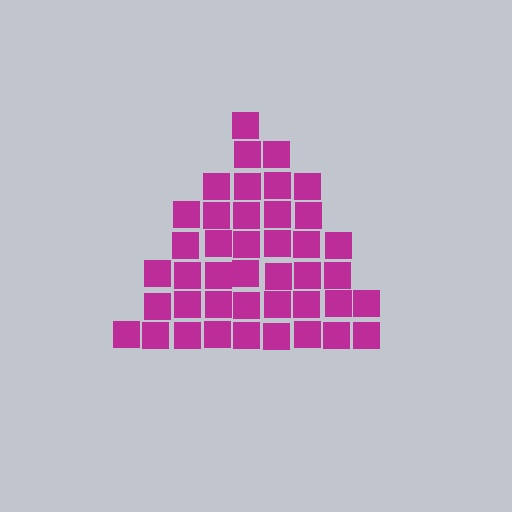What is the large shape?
The large shape is a triangle.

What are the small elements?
The small elements are squares.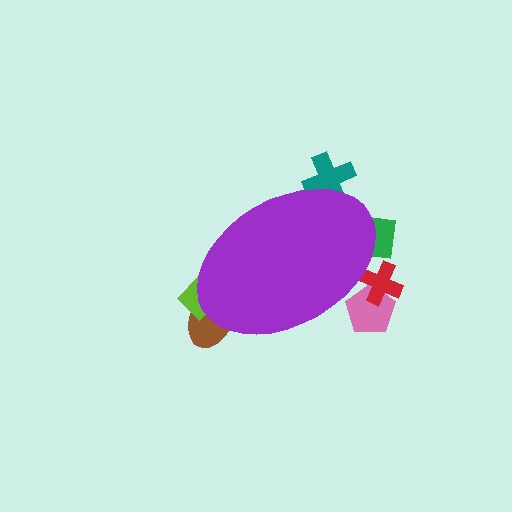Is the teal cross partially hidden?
Yes, the teal cross is partially hidden behind the purple ellipse.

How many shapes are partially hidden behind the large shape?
6 shapes are partially hidden.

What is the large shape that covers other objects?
A purple ellipse.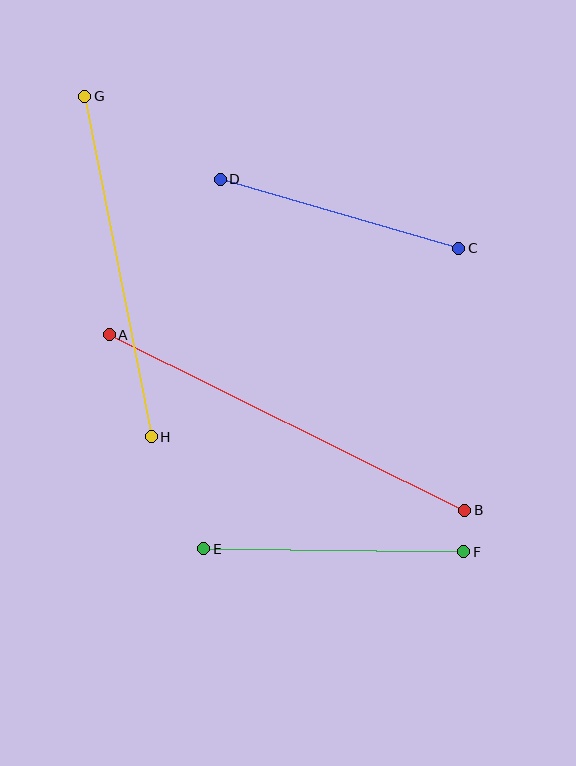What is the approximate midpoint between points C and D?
The midpoint is at approximately (339, 214) pixels.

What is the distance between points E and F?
The distance is approximately 260 pixels.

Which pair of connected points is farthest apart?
Points A and B are farthest apart.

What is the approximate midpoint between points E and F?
The midpoint is at approximately (334, 550) pixels.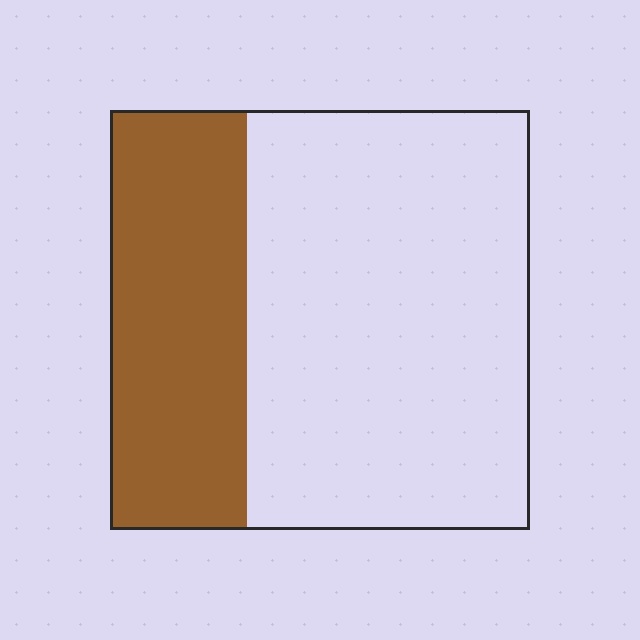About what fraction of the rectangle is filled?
About one third (1/3).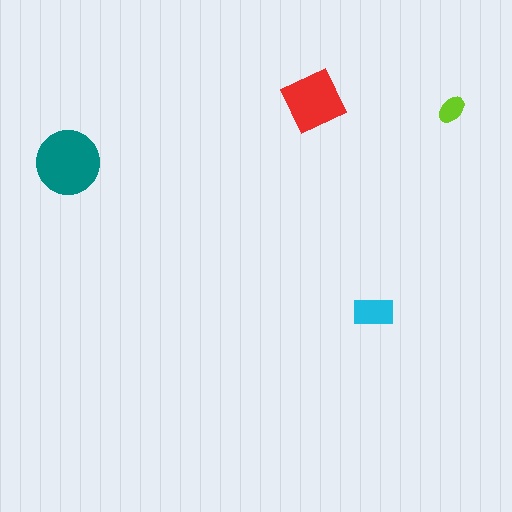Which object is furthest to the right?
The lime ellipse is rightmost.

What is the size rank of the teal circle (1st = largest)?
1st.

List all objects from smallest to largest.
The lime ellipse, the cyan rectangle, the red diamond, the teal circle.